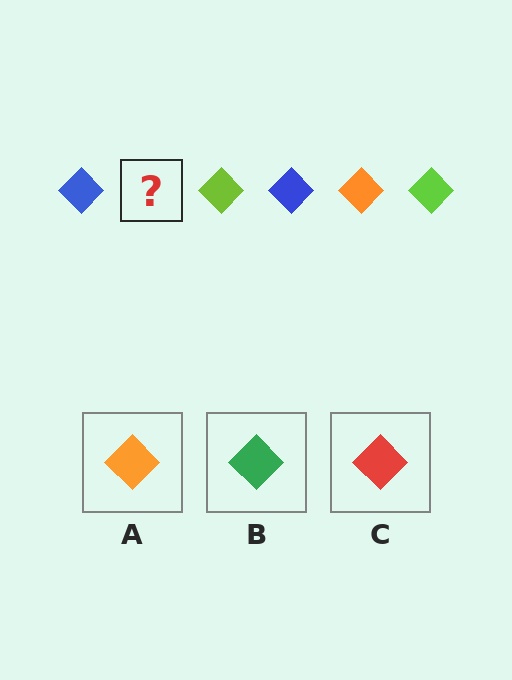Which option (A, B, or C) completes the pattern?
A.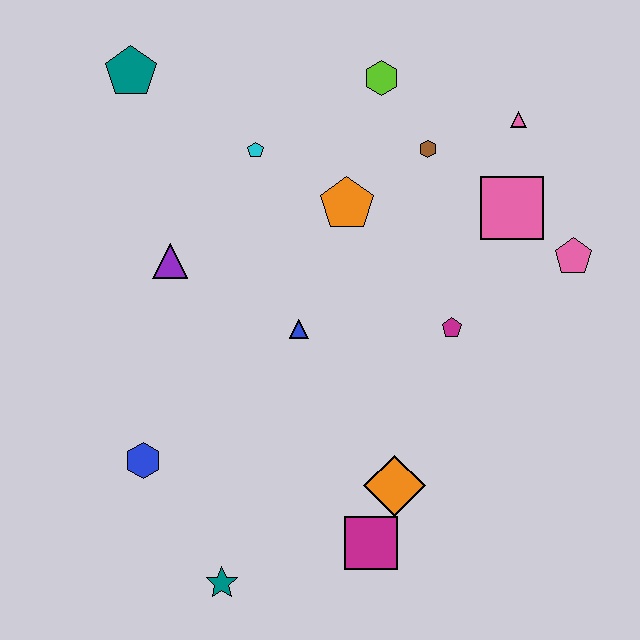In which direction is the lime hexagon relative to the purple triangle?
The lime hexagon is to the right of the purple triangle.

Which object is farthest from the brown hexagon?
The teal star is farthest from the brown hexagon.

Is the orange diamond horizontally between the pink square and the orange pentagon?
Yes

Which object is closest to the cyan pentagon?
The orange pentagon is closest to the cyan pentagon.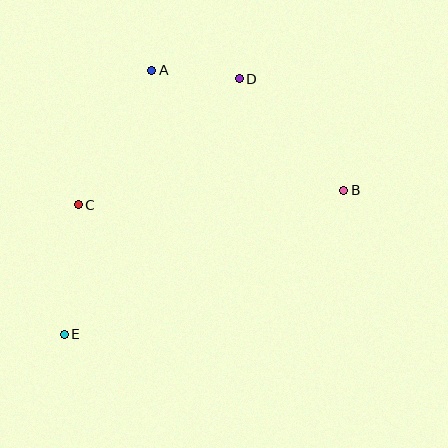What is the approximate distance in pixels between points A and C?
The distance between A and C is approximately 153 pixels.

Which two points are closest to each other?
Points A and D are closest to each other.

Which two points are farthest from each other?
Points B and E are farthest from each other.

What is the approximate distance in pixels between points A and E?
The distance between A and E is approximately 278 pixels.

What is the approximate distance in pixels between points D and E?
The distance between D and E is approximately 310 pixels.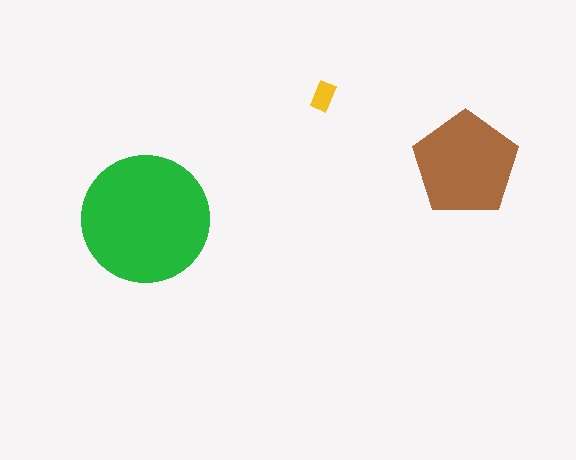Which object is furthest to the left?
The green circle is leftmost.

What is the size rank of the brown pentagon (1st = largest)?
2nd.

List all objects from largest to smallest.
The green circle, the brown pentagon, the yellow rectangle.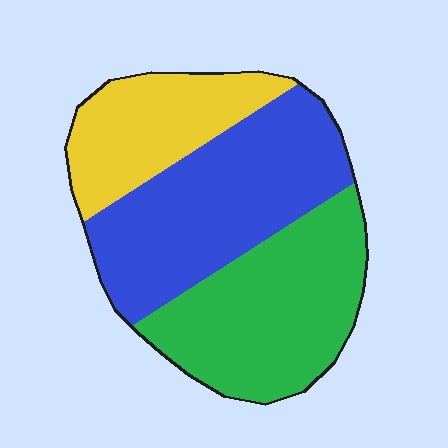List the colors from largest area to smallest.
From largest to smallest: blue, green, yellow.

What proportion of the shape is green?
Green covers about 35% of the shape.